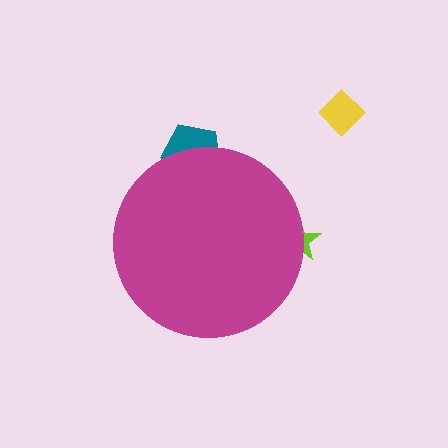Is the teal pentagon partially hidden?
Yes, the teal pentagon is partially hidden behind the magenta circle.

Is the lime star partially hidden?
Yes, the lime star is partially hidden behind the magenta circle.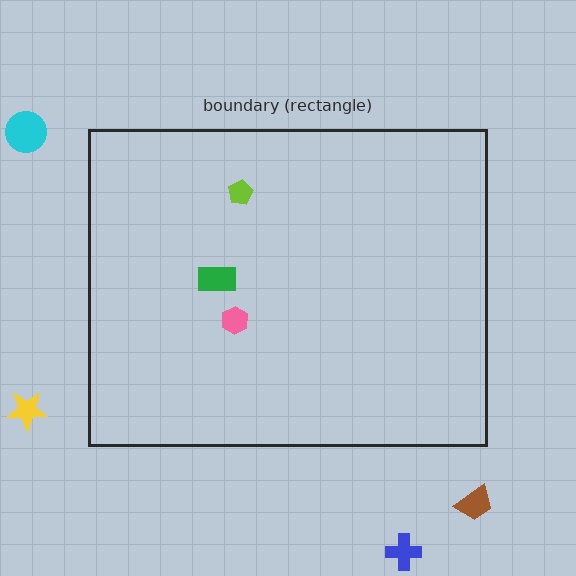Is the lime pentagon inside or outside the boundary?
Inside.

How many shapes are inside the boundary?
3 inside, 4 outside.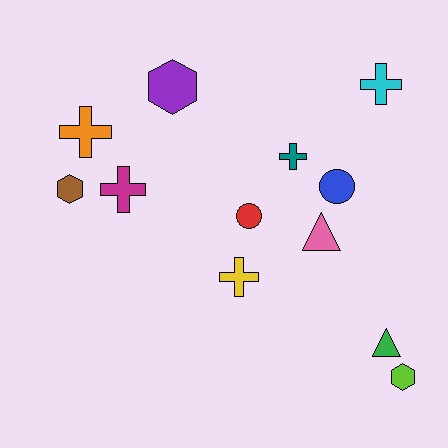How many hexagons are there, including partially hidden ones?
There are 3 hexagons.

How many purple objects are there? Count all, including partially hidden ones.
There is 1 purple object.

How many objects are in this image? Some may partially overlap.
There are 12 objects.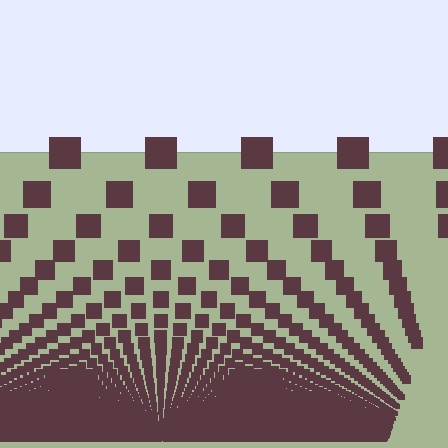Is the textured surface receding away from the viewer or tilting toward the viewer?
The surface appears to tilt toward the viewer. Texture elements get larger and sparser toward the top.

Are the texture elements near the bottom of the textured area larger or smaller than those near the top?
Smaller. The gradient is inverted — elements near the bottom are smaller and denser.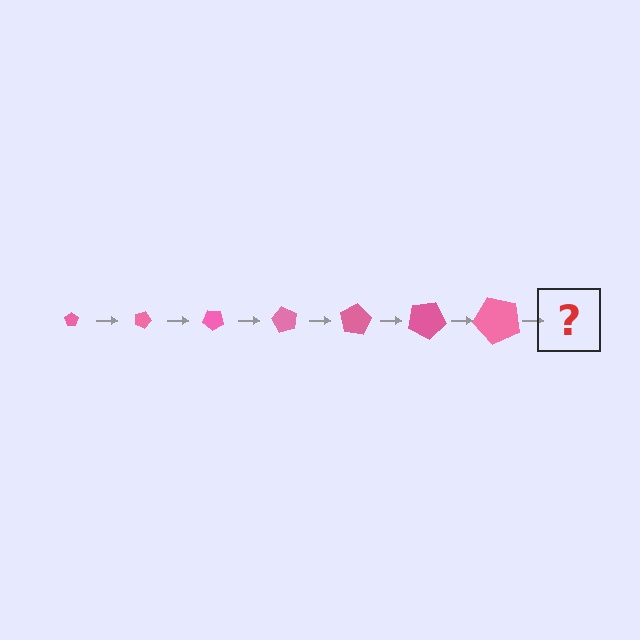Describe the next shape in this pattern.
It should be a pentagon, larger than the previous one and rotated 140 degrees from the start.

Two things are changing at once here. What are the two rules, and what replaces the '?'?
The two rules are that the pentagon grows larger each step and it rotates 20 degrees each step. The '?' should be a pentagon, larger than the previous one and rotated 140 degrees from the start.